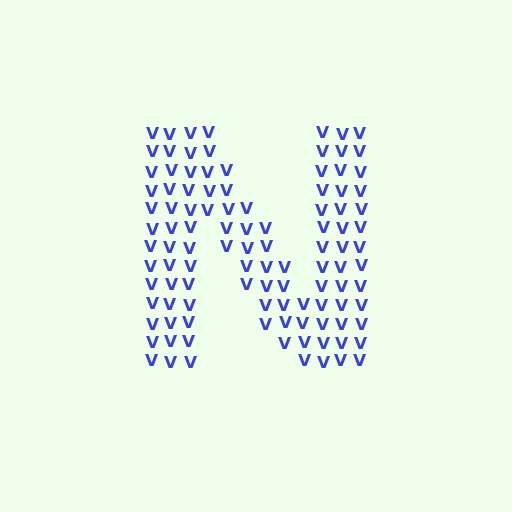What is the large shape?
The large shape is the letter N.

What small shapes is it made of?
It is made of small letter V's.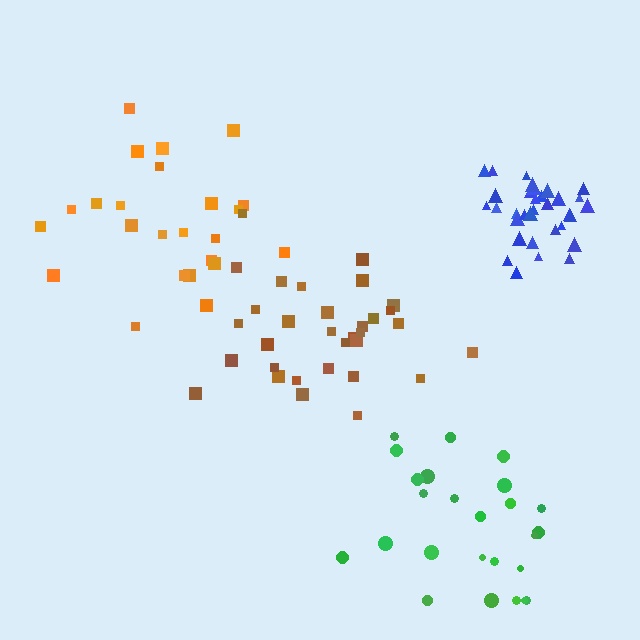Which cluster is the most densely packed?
Blue.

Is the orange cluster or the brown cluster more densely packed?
Brown.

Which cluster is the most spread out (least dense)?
Orange.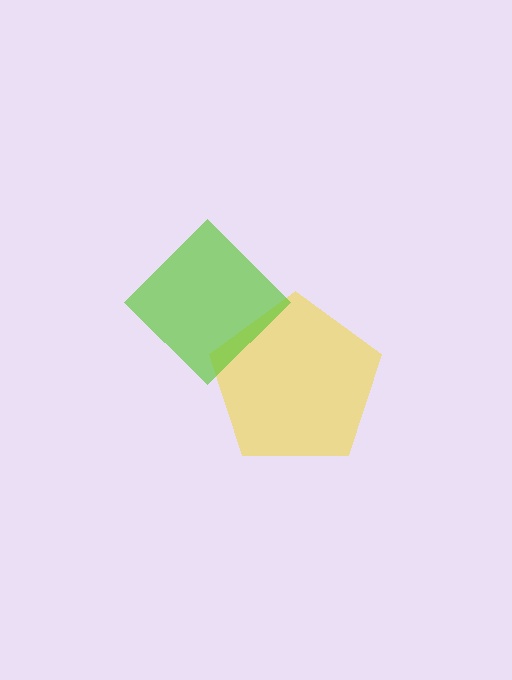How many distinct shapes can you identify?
There are 2 distinct shapes: a yellow pentagon, a lime diamond.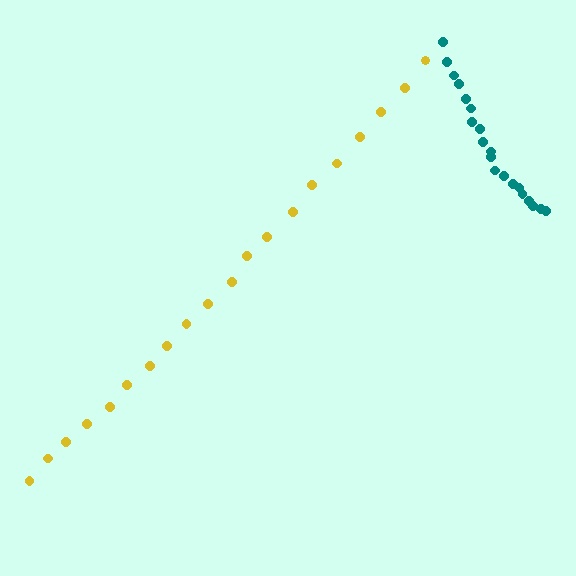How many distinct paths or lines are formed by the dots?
There are 2 distinct paths.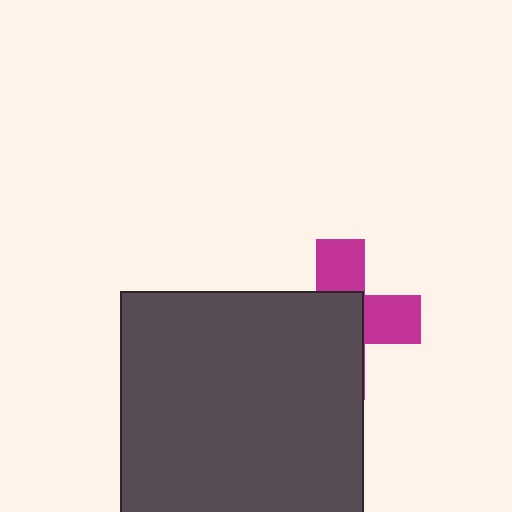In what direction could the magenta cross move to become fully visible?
The magenta cross could move toward the upper-right. That would shift it out from behind the dark gray square entirely.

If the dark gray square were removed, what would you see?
You would see the complete magenta cross.